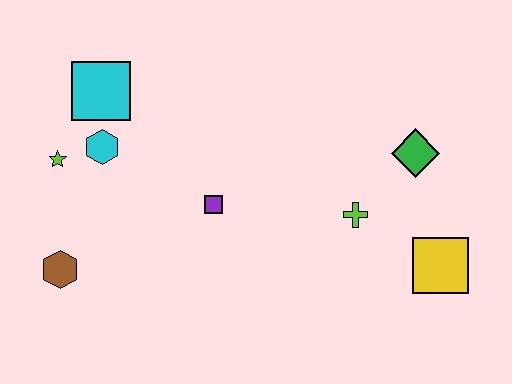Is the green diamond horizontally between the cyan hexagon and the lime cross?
No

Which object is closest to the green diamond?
The lime cross is closest to the green diamond.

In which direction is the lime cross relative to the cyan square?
The lime cross is to the right of the cyan square.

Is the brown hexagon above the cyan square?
No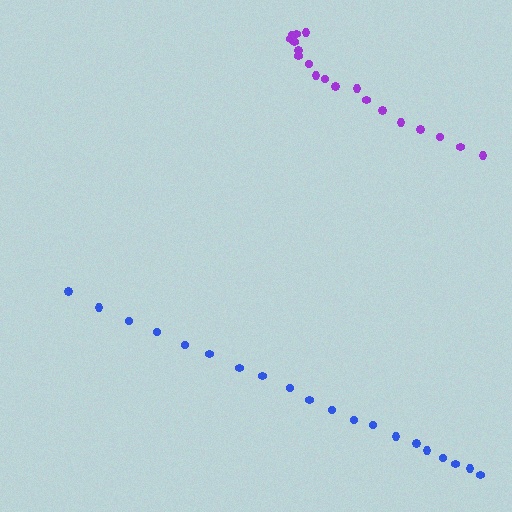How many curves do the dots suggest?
There are 2 distinct paths.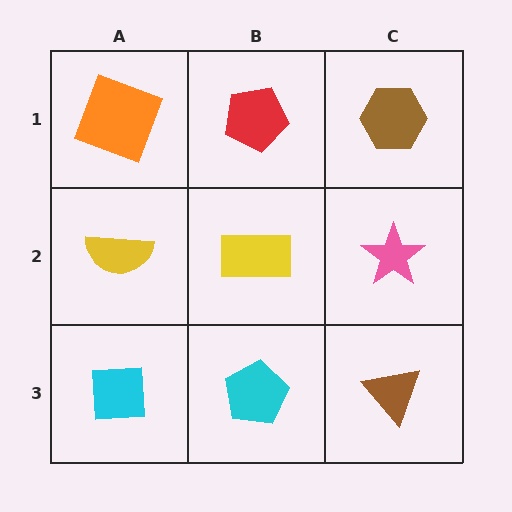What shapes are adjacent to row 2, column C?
A brown hexagon (row 1, column C), a brown triangle (row 3, column C), a yellow rectangle (row 2, column B).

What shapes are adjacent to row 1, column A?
A yellow semicircle (row 2, column A), a red pentagon (row 1, column B).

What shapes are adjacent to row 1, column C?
A pink star (row 2, column C), a red pentagon (row 1, column B).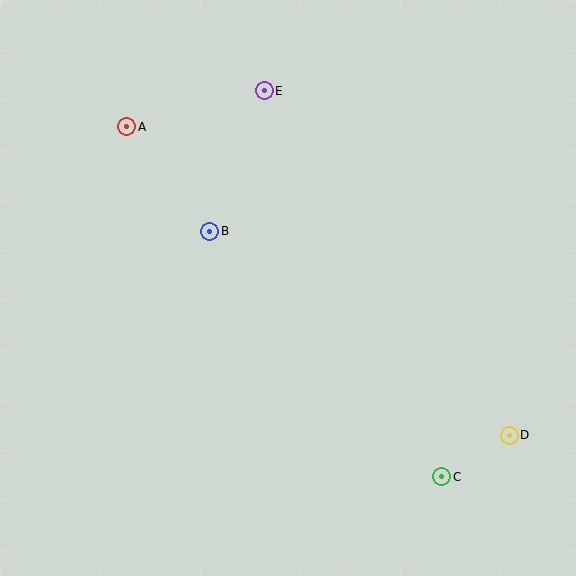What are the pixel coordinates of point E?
Point E is at (264, 91).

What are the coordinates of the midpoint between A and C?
The midpoint between A and C is at (284, 302).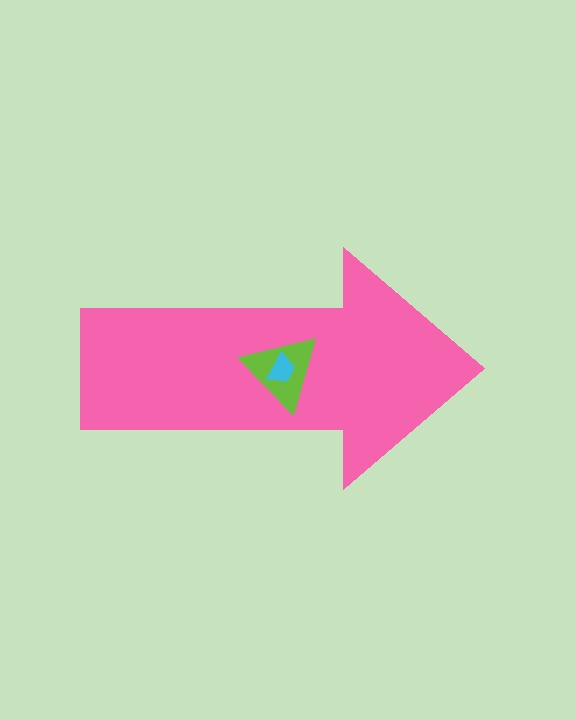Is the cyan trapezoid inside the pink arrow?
Yes.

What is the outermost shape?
The pink arrow.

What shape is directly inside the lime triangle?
The cyan trapezoid.